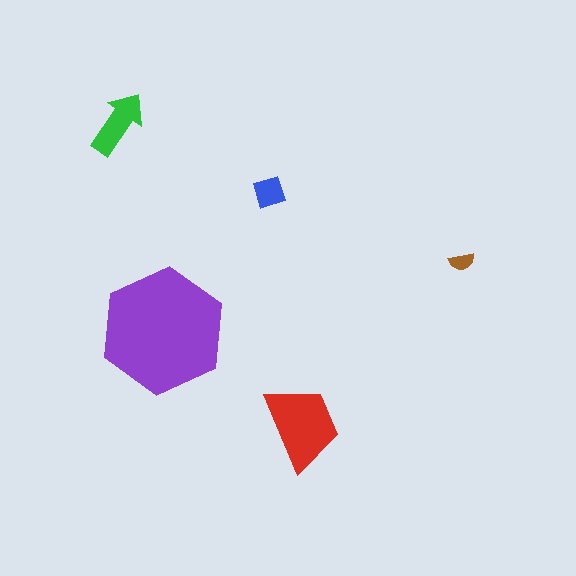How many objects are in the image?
There are 5 objects in the image.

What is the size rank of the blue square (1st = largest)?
4th.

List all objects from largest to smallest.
The purple hexagon, the red trapezoid, the green arrow, the blue square, the brown semicircle.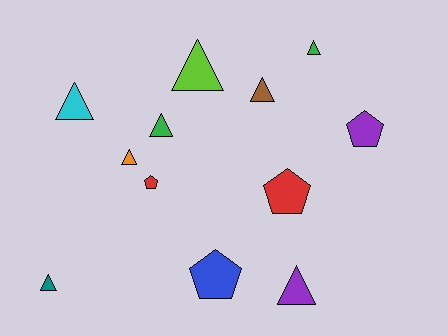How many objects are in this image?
There are 12 objects.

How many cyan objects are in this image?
There is 1 cyan object.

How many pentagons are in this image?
There are 4 pentagons.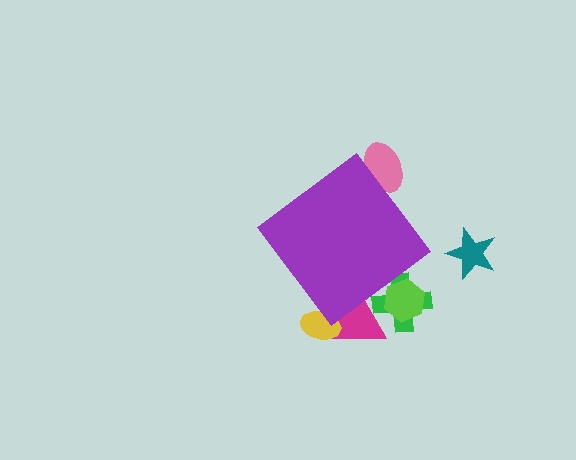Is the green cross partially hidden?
Yes, the green cross is partially hidden behind the purple diamond.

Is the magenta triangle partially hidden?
Yes, the magenta triangle is partially hidden behind the purple diamond.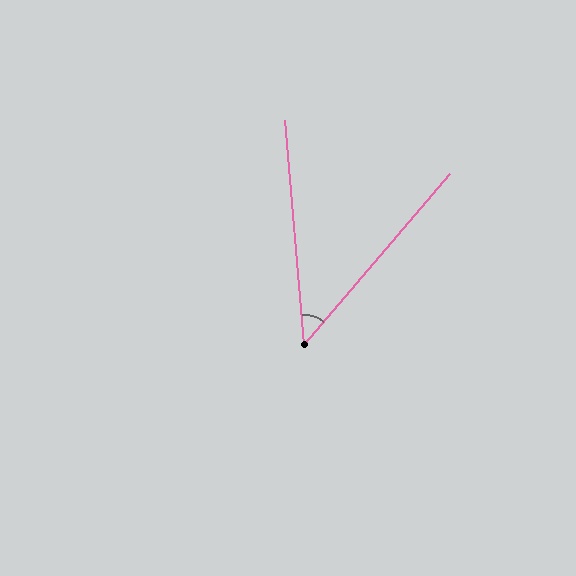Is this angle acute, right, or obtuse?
It is acute.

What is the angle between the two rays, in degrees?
Approximately 45 degrees.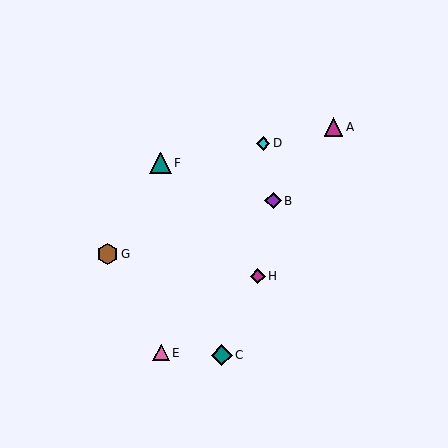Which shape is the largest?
The teal triangle (labeled F) is the largest.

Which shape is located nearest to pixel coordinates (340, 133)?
The magenta triangle (labeled A) at (333, 127) is nearest to that location.